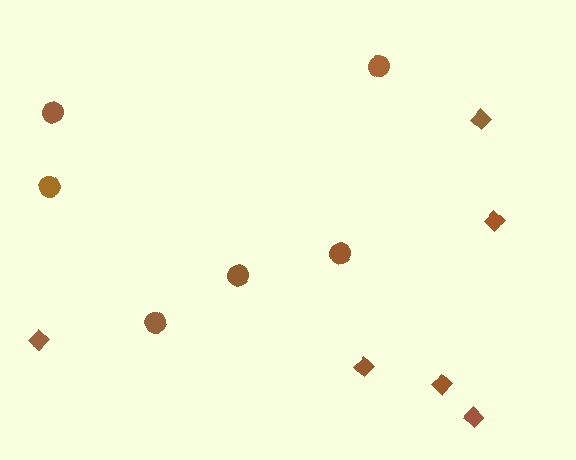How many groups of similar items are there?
There are 2 groups: one group of circles (6) and one group of diamonds (6).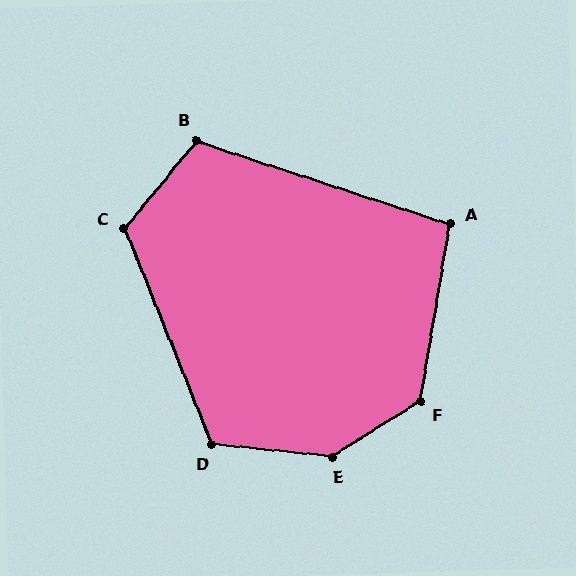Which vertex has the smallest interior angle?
A, at approximately 99 degrees.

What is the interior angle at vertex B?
Approximately 111 degrees (obtuse).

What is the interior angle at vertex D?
Approximately 118 degrees (obtuse).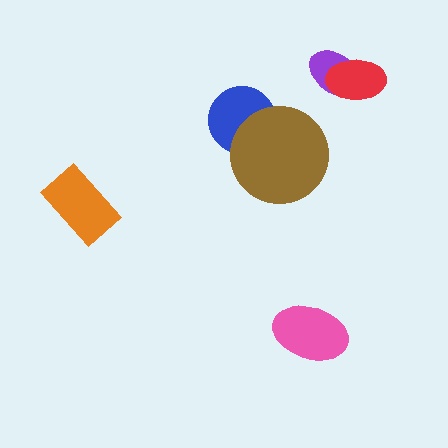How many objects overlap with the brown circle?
1 object overlaps with the brown circle.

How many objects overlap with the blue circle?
1 object overlaps with the blue circle.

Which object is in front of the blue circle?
The brown circle is in front of the blue circle.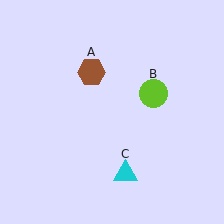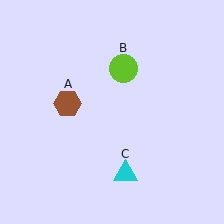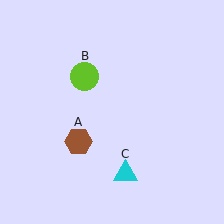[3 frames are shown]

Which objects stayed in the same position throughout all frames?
Cyan triangle (object C) remained stationary.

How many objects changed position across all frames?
2 objects changed position: brown hexagon (object A), lime circle (object B).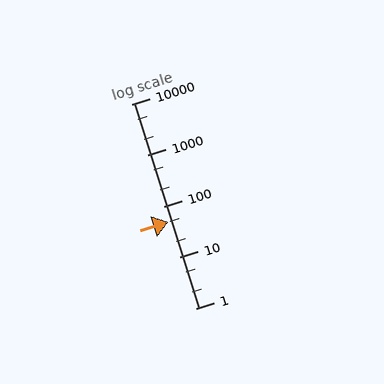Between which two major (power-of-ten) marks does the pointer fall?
The pointer is between 10 and 100.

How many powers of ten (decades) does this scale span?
The scale spans 4 decades, from 1 to 10000.